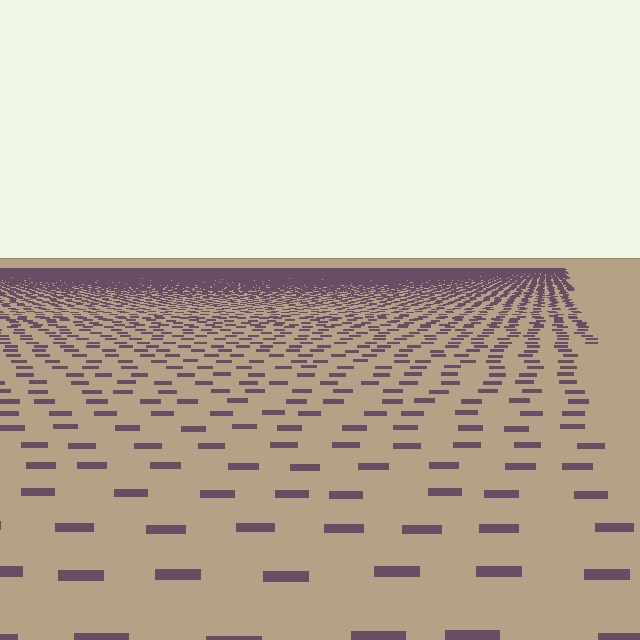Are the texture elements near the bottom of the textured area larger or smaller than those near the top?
Larger. Near the bottom, elements are closer to the viewer and appear at a bigger on-screen size.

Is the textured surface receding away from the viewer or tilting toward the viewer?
The surface is receding away from the viewer. Texture elements get smaller and denser toward the top.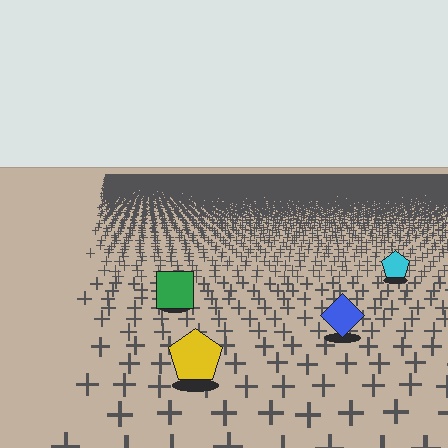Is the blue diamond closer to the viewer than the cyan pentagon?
Yes. The blue diamond is closer — you can tell from the texture gradient: the ground texture is coarser near it.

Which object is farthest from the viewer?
The cyan pentagon is farthest from the viewer. It appears smaller and the ground texture around it is denser.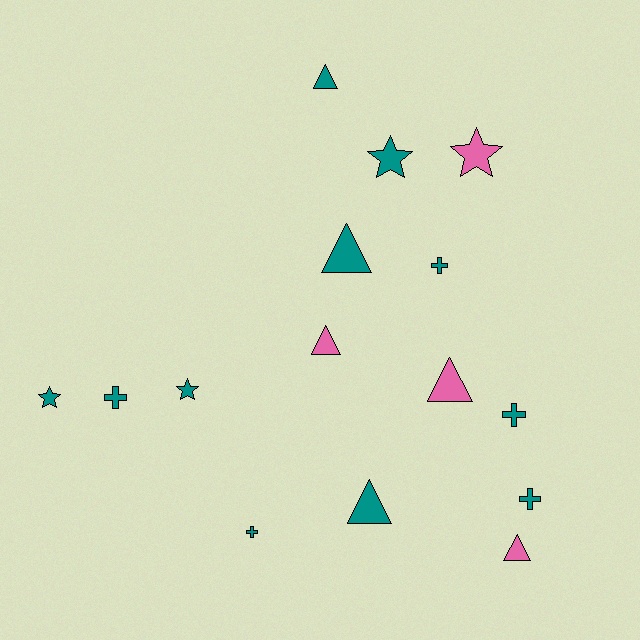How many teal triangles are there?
There are 3 teal triangles.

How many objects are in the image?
There are 15 objects.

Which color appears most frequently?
Teal, with 11 objects.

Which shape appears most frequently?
Triangle, with 6 objects.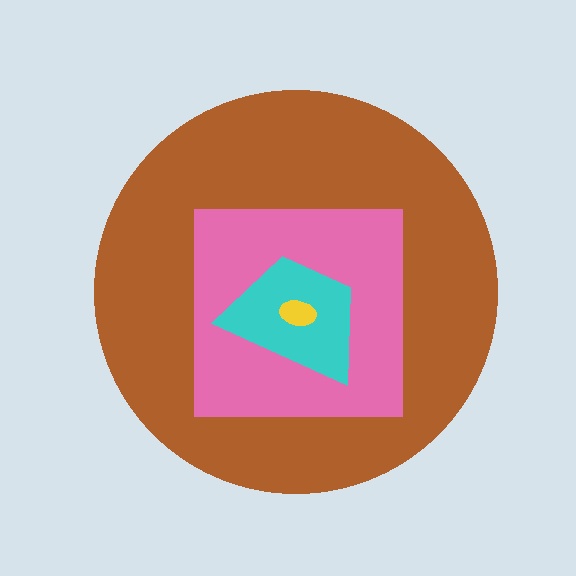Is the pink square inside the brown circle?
Yes.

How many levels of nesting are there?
4.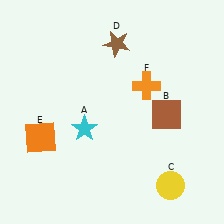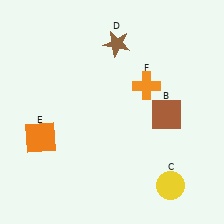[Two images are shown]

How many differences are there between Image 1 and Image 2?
There is 1 difference between the two images.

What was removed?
The cyan star (A) was removed in Image 2.